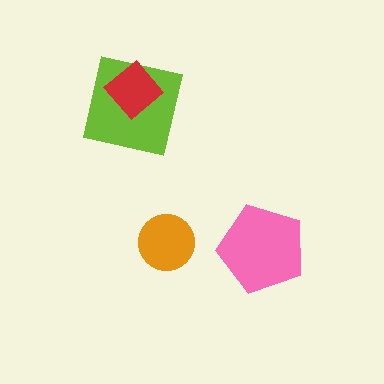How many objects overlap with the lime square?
1 object overlaps with the lime square.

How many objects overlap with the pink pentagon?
0 objects overlap with the pink pentagon.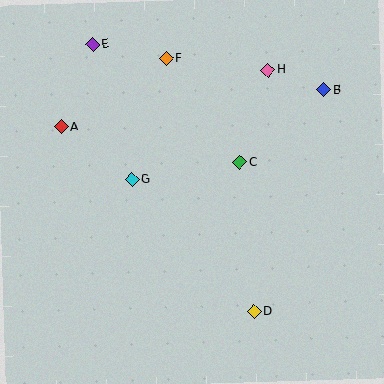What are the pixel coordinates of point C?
Point C is at (240, 162).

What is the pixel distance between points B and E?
The distance between B and E is 235 pixels.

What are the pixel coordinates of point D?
Point D is at (254, 312).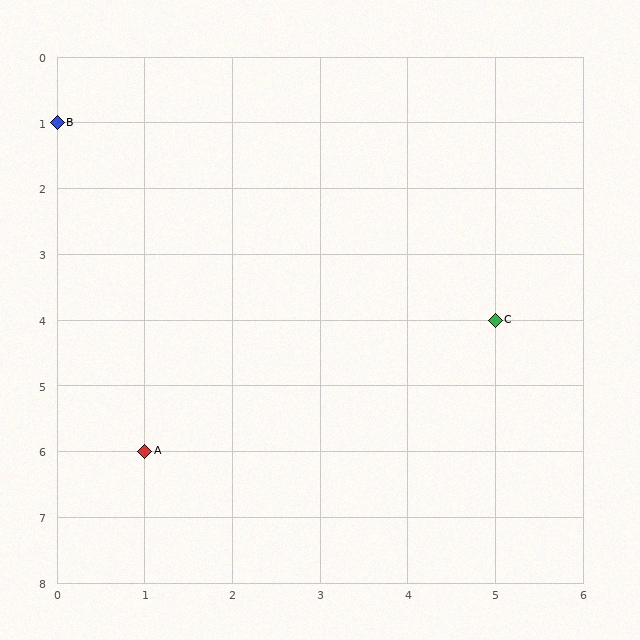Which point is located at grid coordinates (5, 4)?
Point C is at (5, 4).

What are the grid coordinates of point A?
Point A is at grid coordinates (1, 6).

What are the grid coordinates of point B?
Point B is at grid coordinates (0, 1).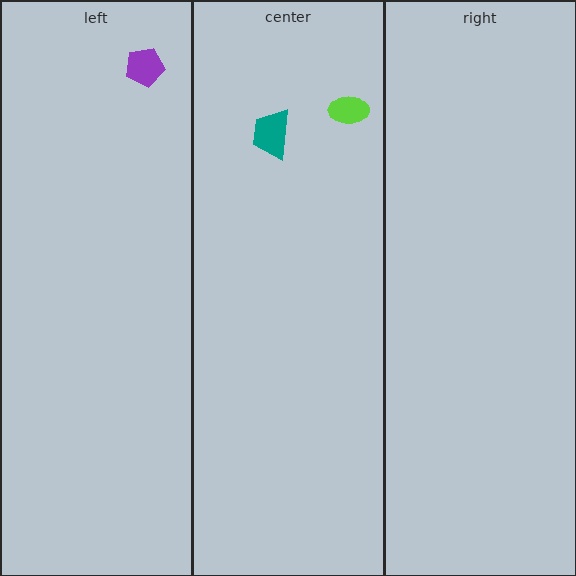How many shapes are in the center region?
2.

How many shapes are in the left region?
1.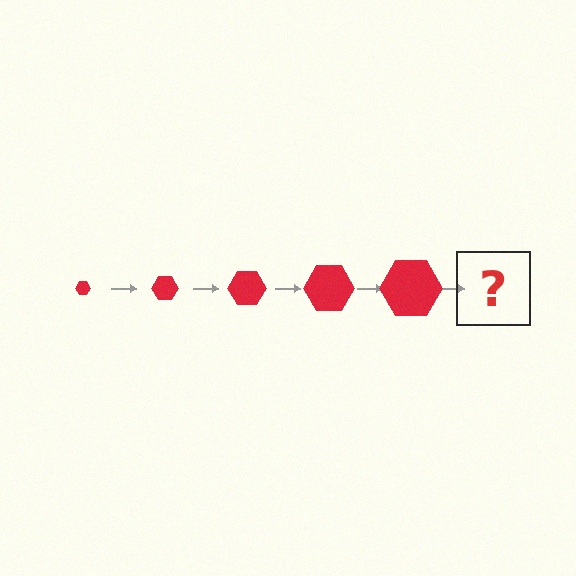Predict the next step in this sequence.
The next step is a red hexagon, larger than the previous one.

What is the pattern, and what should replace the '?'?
The pattern is that the hexagon gets progressively larger each step. The '?' should be a red hexagon, larger than the previous one.